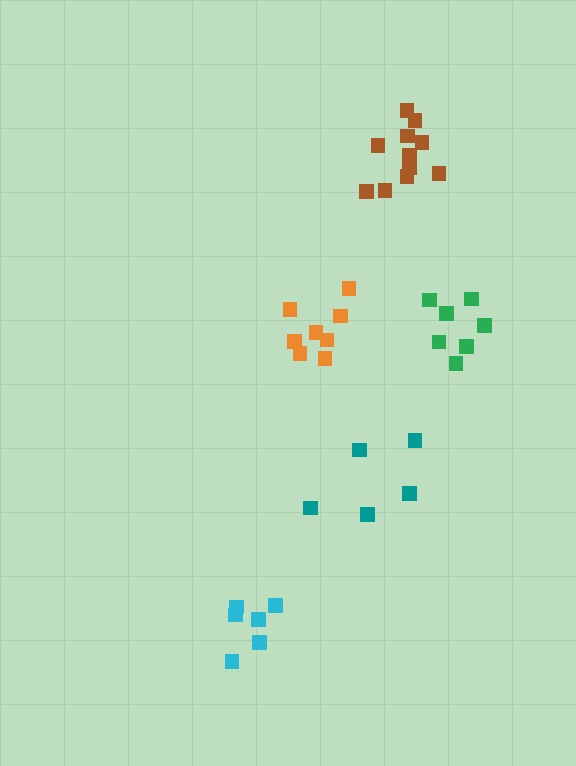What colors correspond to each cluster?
The clusters are colored: cyan, green, orange, teal, brown.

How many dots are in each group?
Group 1: 6 dots, Group 2: 7 dots, Group 3: 8 dots, Group 4: 5 dots, Group 5: 11 dots (37 total).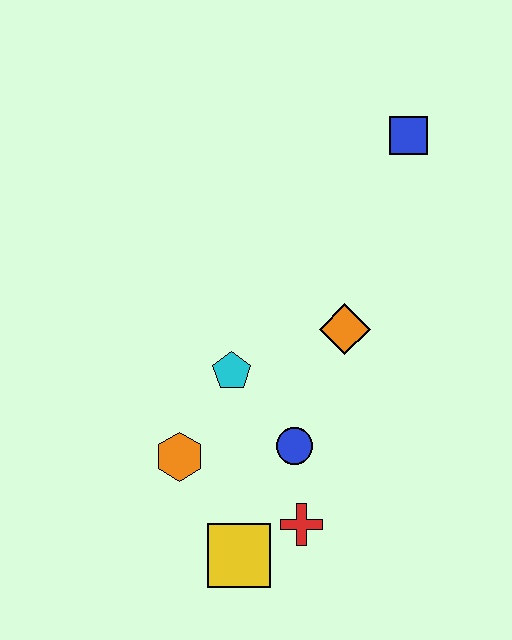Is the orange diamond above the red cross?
Yes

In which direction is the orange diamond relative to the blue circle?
The orange diamond is above the blue circle.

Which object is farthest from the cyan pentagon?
The blue square is farthest from the cyan pentagon.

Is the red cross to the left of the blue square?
Yes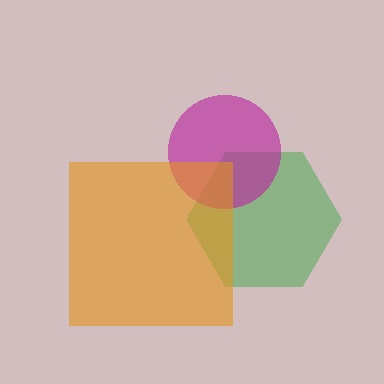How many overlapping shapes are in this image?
There are 3 overlapping shapes in the image.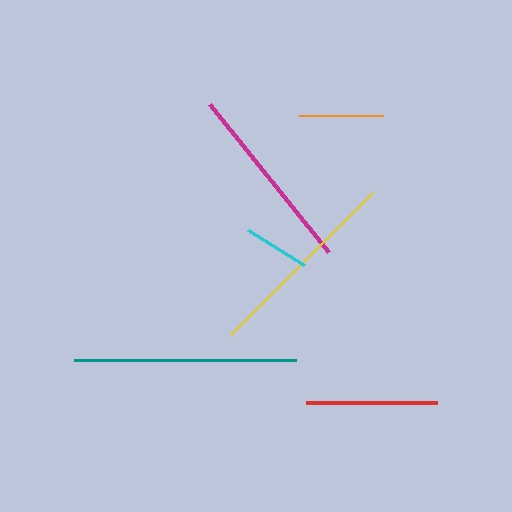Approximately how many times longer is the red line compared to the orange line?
The red line is approximately 1.6 times the length of the orange line.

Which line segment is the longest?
The teal line is the longest at approximately 222 pixels.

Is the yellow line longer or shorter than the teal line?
The teal line is longer than the yellow line.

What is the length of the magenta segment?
The magenta segment is approximately 190 pixels long.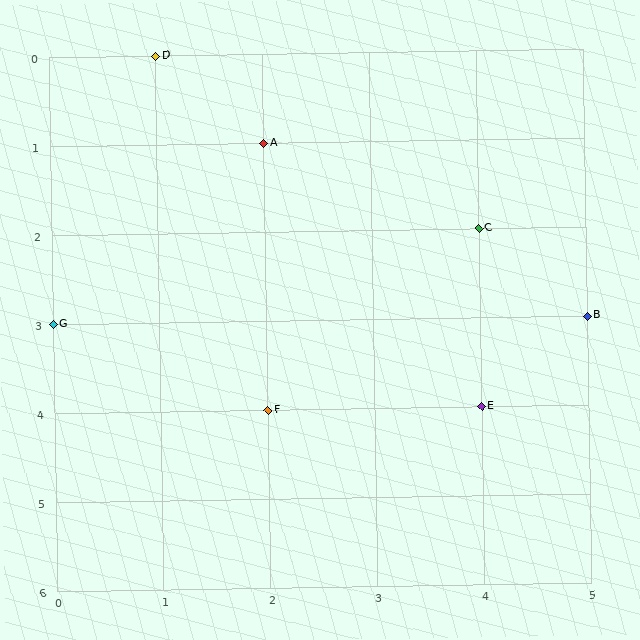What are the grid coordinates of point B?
Point B is at grid coordinates (5, 3).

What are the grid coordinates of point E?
Point E is at grid coordinates (4, 4).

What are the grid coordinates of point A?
Point A is at grid coordinates (2, 1).